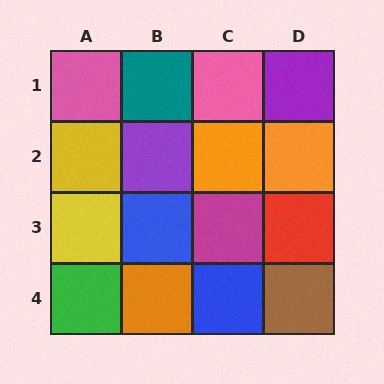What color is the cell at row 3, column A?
Yellow.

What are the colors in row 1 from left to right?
Pink, teal, pink, purple.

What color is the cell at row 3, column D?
Red.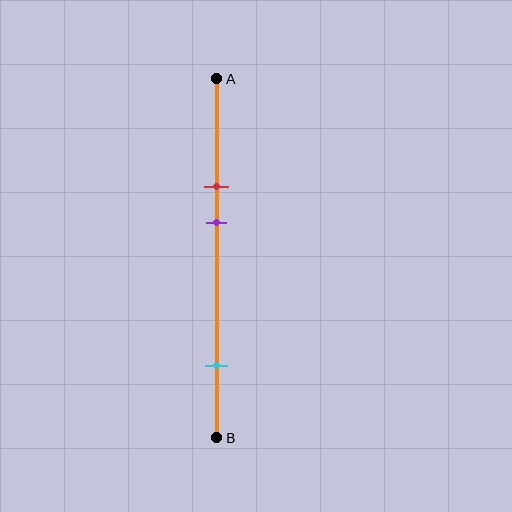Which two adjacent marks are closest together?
The red and purple marks are the closest adjacent pair.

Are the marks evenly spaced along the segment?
No, the marks are not evenly spaced.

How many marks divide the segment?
There are 3 marks dividing the segment.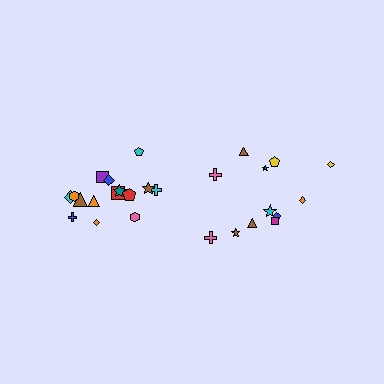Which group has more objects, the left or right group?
The left group.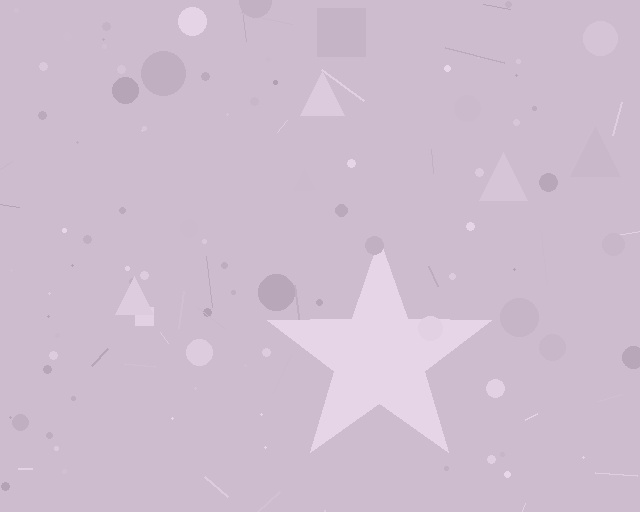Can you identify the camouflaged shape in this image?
The camouflaged shape is a star.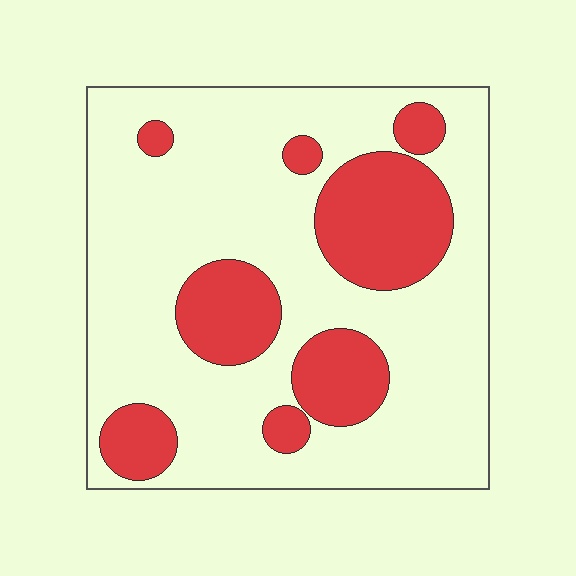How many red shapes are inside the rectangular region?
8.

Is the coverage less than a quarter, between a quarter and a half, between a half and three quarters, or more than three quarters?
Between a quarter and a half.